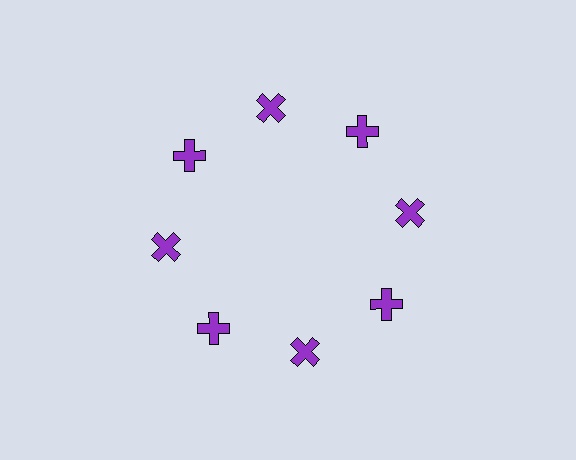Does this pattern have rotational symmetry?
Yes, this pattern has 8-fold rotational symmetry. It looks the same after rotating 45 degrees around the center.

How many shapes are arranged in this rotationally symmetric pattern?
There are 8 shapes, arranged in 8 groups of 1.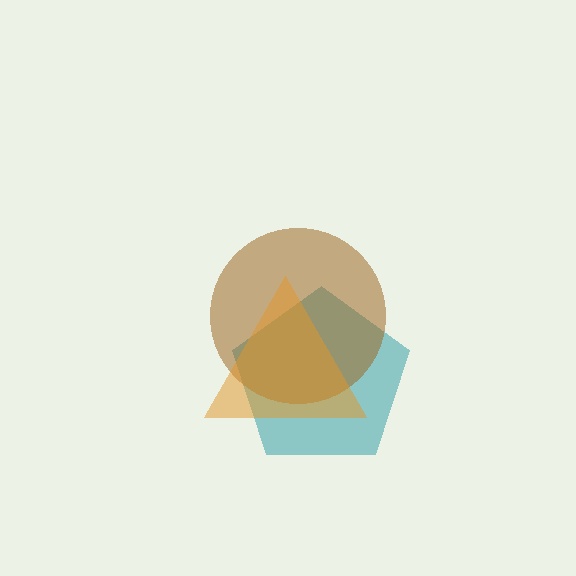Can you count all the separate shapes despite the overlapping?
Yes, there are 3 separate shapes.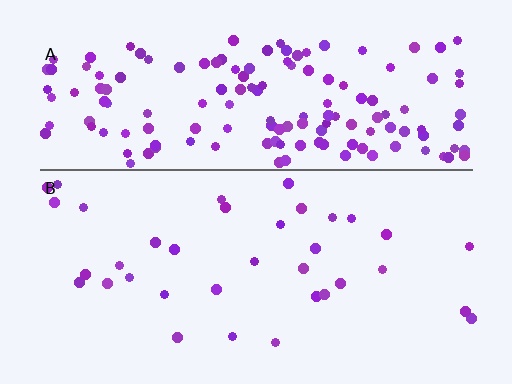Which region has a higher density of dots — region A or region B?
A (the top).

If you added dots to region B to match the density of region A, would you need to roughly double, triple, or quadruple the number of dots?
Approximately quadruple.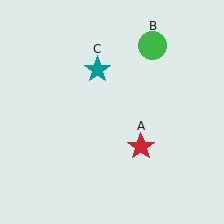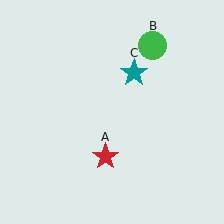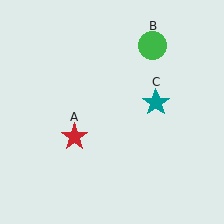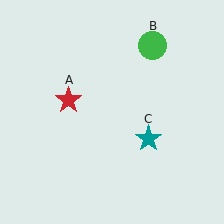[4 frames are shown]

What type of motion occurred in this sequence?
The red star (object A), teal star (object C) rotated clockwise around the center of the scene.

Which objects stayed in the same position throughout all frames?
Green circle (object B) remained stationary.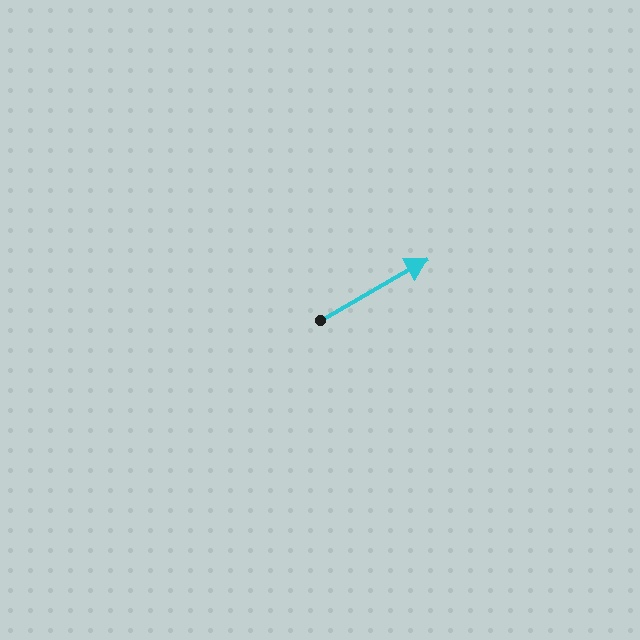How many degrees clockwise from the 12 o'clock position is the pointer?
Approximately 60 degrees.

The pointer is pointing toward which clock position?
Roughly 2 o'clock.